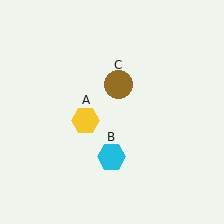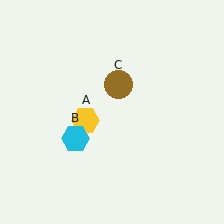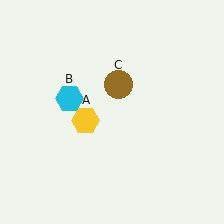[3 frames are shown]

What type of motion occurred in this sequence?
The cyan hexagon (object B) rotated clockwise around the center of the scene.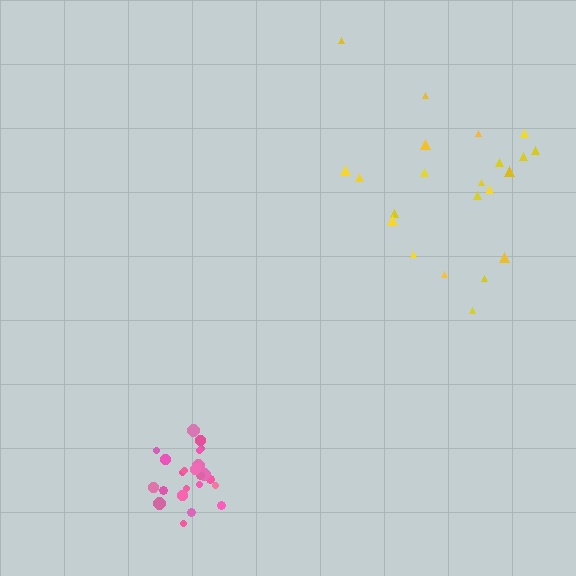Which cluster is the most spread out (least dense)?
Yellow.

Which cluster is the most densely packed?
Pink.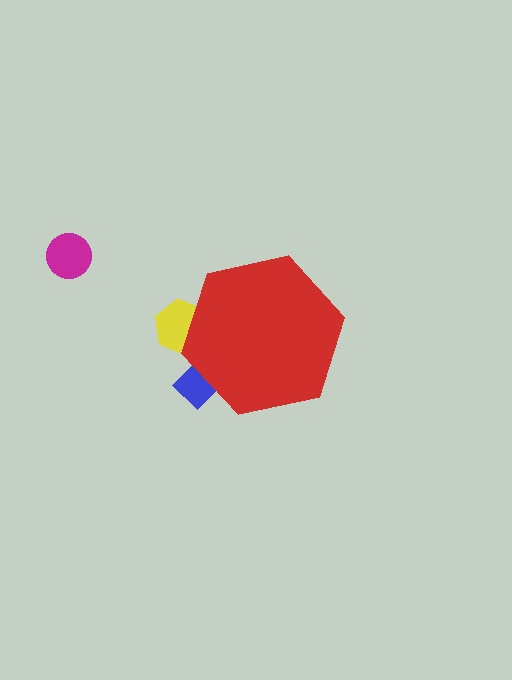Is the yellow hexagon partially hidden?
Yes, the yellow hexagon is partially hidden behind the red hexagon.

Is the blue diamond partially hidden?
Yes, the blue diamond is partially hidden behind the red hexagon.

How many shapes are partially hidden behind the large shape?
2 shapes are partially hidden.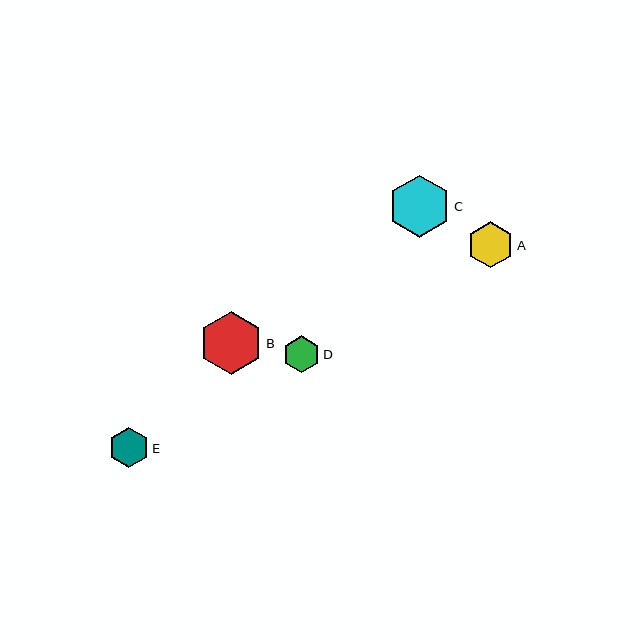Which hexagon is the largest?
Hexagon B is the largest with a size of approximately 63 pixels.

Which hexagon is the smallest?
Hexagon D is the smallest with a size of approximately 37 pixels.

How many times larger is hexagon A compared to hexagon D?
Hexagon A is approximately 1.3 times the size of hexagon D.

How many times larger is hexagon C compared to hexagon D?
Hexagon C is approximately 1.7 times the size of hexagon D.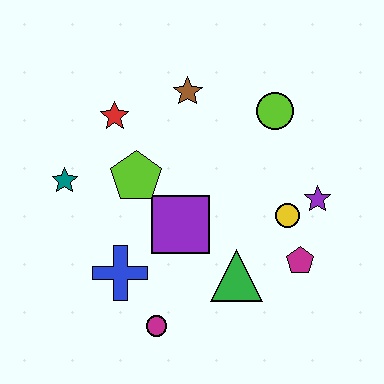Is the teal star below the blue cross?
No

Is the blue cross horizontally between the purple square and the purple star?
No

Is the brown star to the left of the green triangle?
Yes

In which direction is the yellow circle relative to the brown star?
The yellow circle is below the brown star.